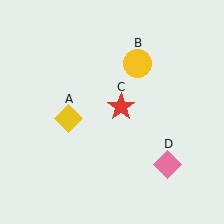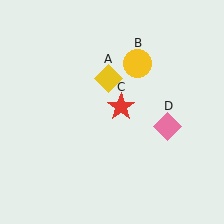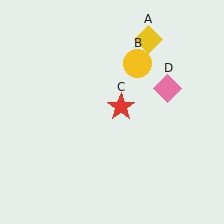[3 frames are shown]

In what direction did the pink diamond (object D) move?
The pink diamond (object D) moved up.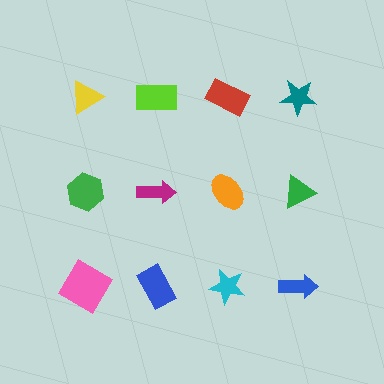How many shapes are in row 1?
4 shapes.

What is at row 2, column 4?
A green triangle.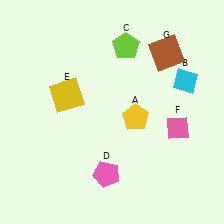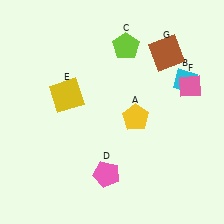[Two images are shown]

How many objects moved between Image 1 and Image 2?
1 object moved between the two images.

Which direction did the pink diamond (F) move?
The pink diamond (F) moved up.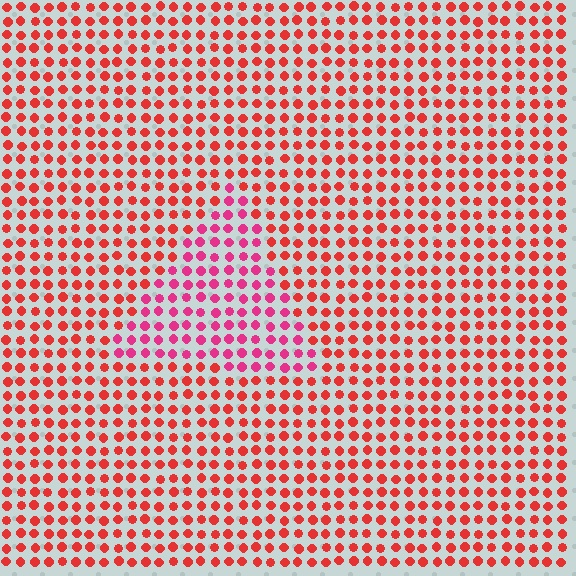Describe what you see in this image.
The image is filled with small red elements in a uniform arrangement. A triangle-shaped region is visible where the elements are tinted to a slightly different hue, forming a subtle color boundary.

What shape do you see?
I see a triangle.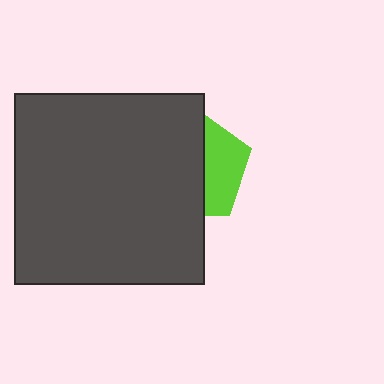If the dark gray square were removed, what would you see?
You would see the complete lime pentagon.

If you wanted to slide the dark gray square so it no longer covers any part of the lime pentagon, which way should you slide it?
Slide it left — that is the most direct way to separate the two shapes.